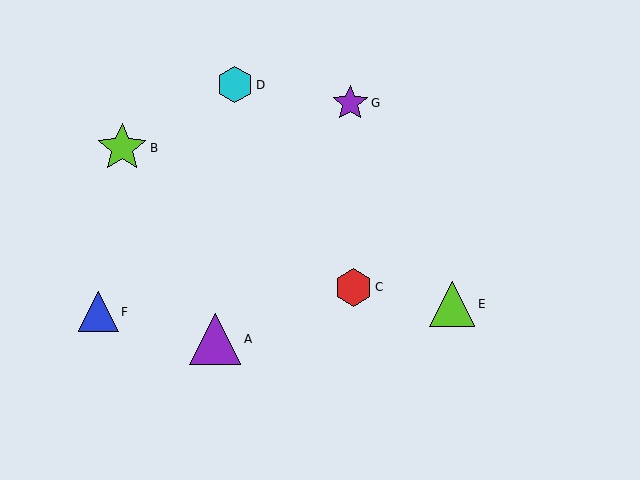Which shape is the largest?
The purple triangle (labeled A) is the largest.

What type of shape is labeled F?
Shape F is a blue triangle.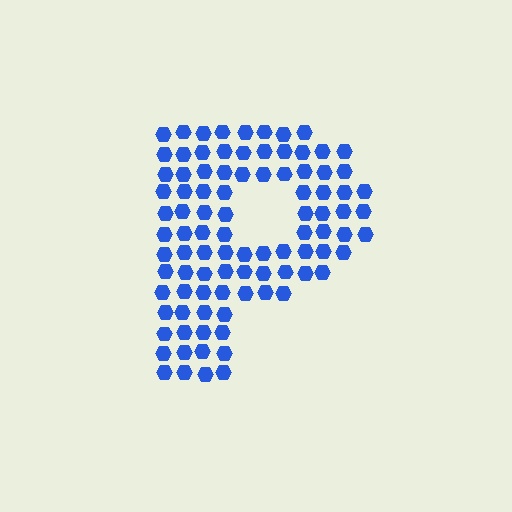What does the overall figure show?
The overall figure shows the letter P.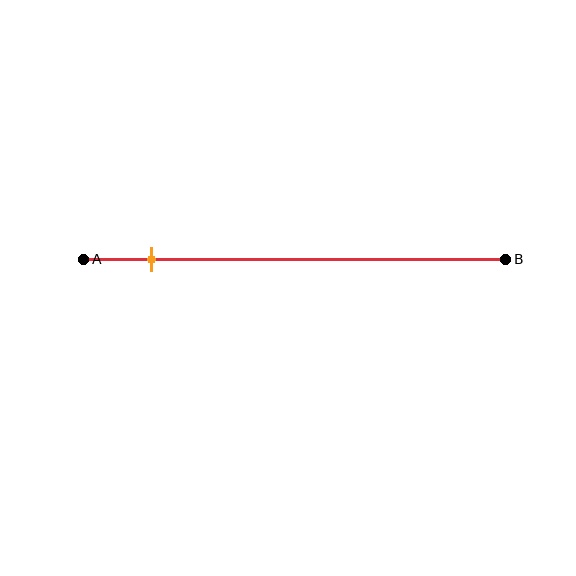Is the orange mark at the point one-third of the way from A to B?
No, the mark is at about 15% from A, not at the 33% one-third point.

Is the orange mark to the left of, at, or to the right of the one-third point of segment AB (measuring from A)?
The orange mark is to the left of the one-third point of segment AB.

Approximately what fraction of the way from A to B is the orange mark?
The orange mark is approximately 15% of the way from A to B.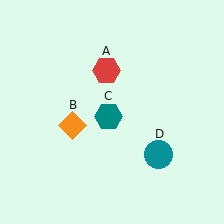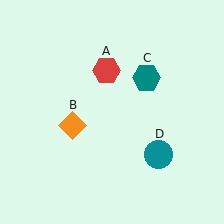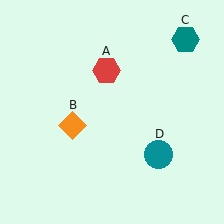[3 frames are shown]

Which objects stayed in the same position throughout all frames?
Red hexagon (object A) and orange diamond (object B) and teal circle (object D) remained stationary.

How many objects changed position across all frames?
1 object changed position: teal hexagon (object C).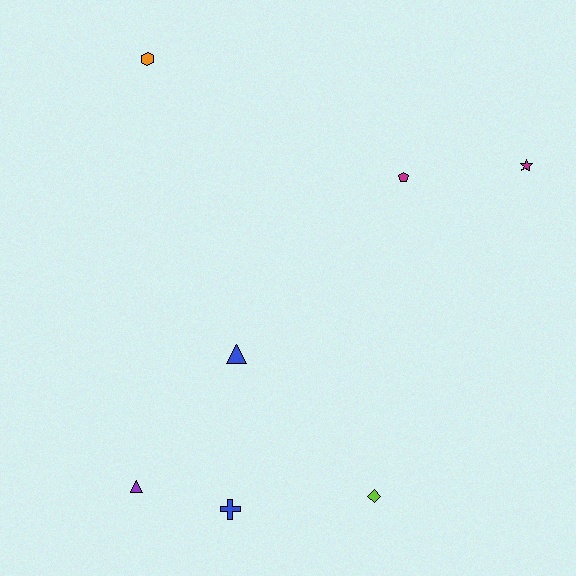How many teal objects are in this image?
There are no teal objects.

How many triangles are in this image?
There are 2 triangles.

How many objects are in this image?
There are 7 objects.